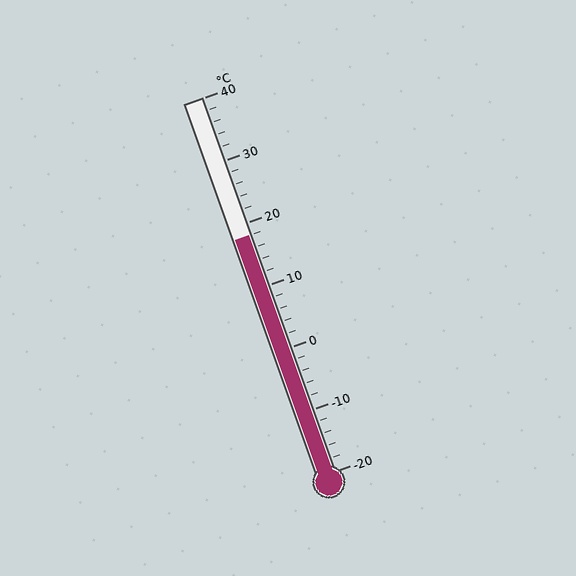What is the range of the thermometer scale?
The thermometer scale ranges from -20°C to 40°C.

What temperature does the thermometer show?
The thermometer shows approximately 18°C.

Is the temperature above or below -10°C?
The temperature is above -10°C.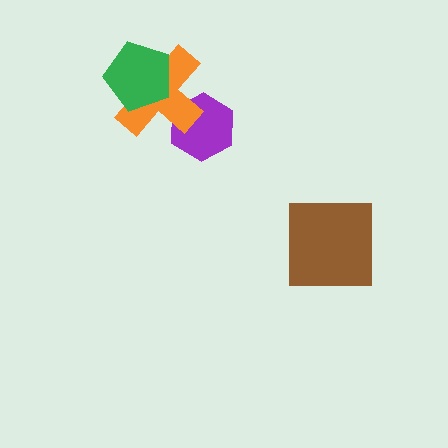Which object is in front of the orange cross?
The green pentagon is in front of the orange cross.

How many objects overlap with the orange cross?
2 objects overlap with the orange cross.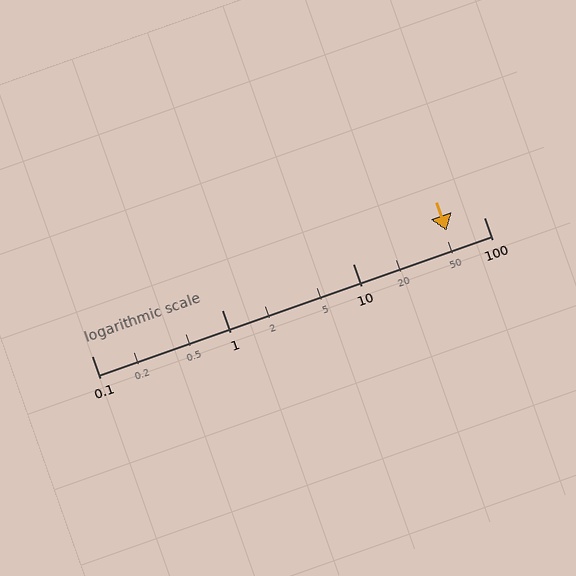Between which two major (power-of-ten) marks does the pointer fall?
The pointer is between 10 and 100.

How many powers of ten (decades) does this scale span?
The scale spans 3 decades, from 0.1 to 100.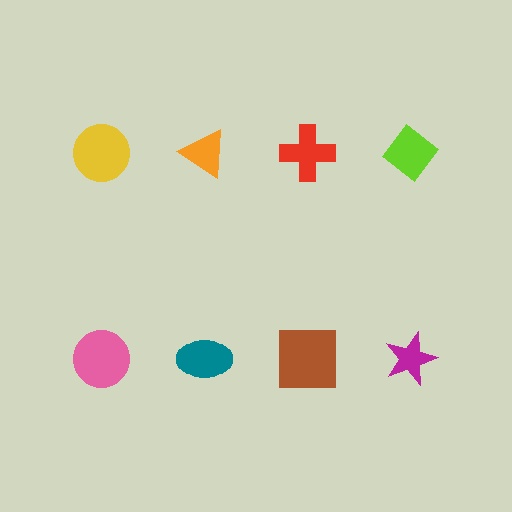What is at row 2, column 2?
A teal ellipse.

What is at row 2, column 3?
A brown square.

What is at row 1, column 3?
A red cross.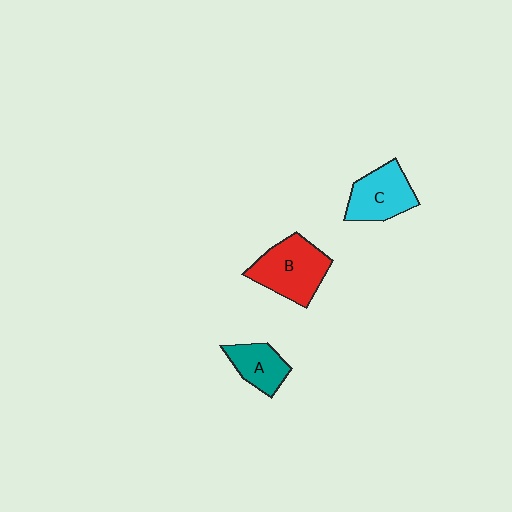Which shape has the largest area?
Shape B (red).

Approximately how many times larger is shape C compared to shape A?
Approximately 1.4 times.